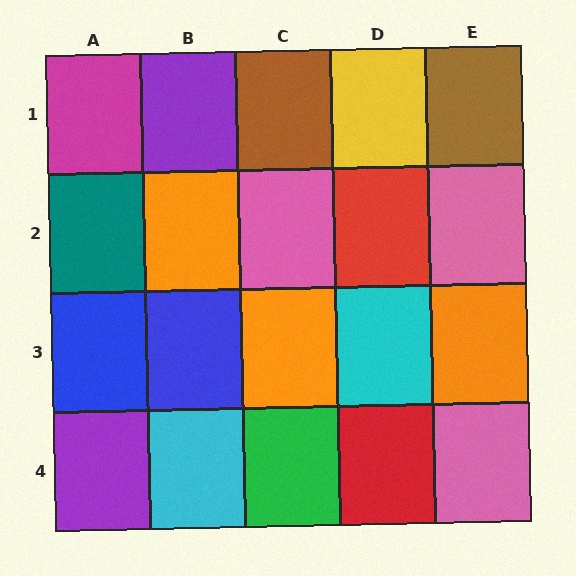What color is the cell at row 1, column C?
Brown.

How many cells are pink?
3 cells are pink.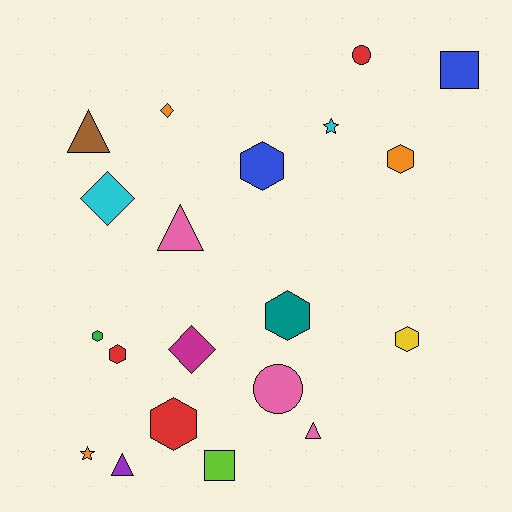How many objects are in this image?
There are 20 objects.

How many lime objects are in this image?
There is 1 lime object.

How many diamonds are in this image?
There are 3 diamonds.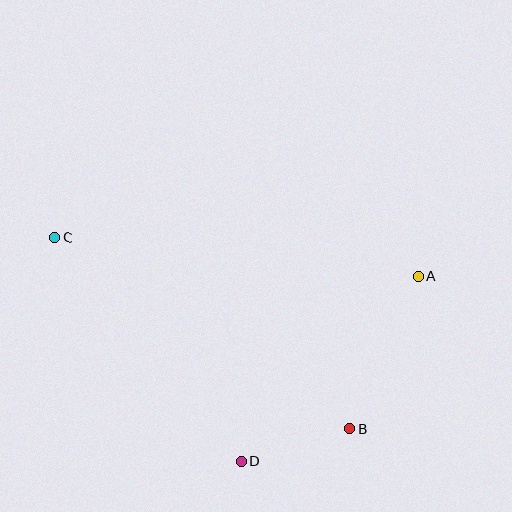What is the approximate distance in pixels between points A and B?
The distance between A and B is approximately 167 pixels.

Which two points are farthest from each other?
Points A and C are farthest from each other.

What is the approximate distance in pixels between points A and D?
The distance between A and D is approximately 256 pixels.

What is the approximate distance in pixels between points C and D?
The distance between C and D is approximately 291 pixels.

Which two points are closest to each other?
Points B and D are closest to each other.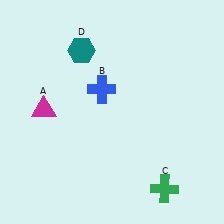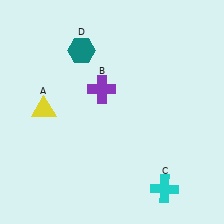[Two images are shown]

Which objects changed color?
A changed from magenta to yellow. B changed from blue to purple. C changed from green to cyan.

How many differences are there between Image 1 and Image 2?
There are 3 differences between the two images.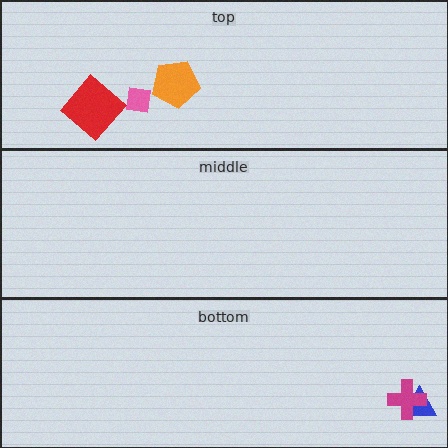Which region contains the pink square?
The top region.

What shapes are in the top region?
The red diamond, the orange pentagon, the pink square.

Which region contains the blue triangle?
The bottom region.